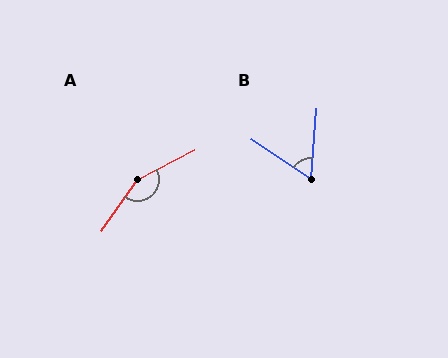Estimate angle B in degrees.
Approximately 61 degrees.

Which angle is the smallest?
B, at approximately 61 degrees.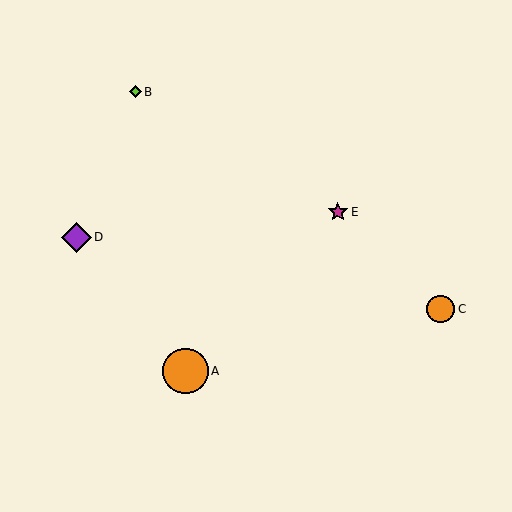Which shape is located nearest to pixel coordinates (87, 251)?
The purple diamond (labeled D) at (76, 237) is nearest to that location.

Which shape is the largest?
The orange circle (labeled A) is the largest.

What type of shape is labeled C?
Shape C is an orange circle.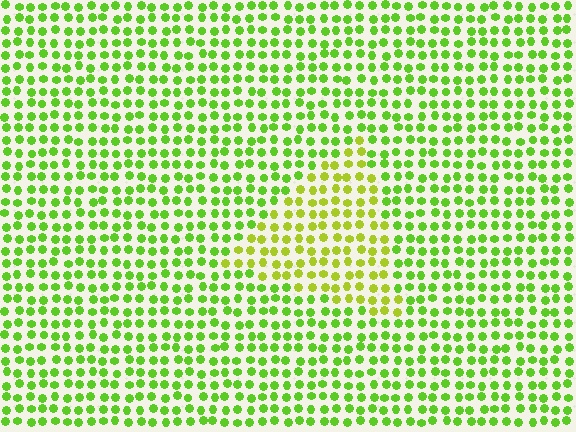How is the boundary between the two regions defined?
The boundary is defined purely by a slight shift in hue (about 28 degrees). Spacing, size, and orientation are identical on both sides.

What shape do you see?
I see a triangle.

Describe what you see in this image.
The image is filled with small lime elements in a uniform arrangement. A triangle-shaped region is visible where the elements are tinted to a slightly different hue, forming a subtle color boundary.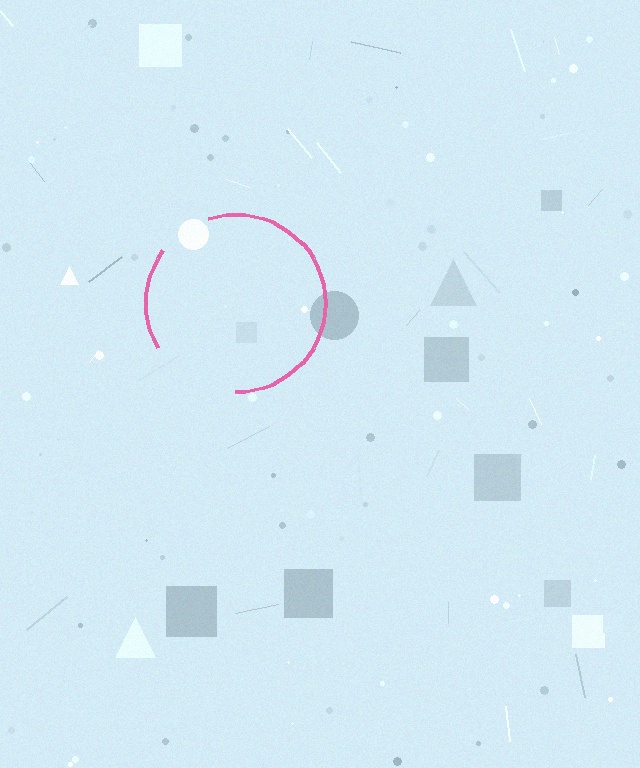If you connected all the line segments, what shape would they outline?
They would outline a circle.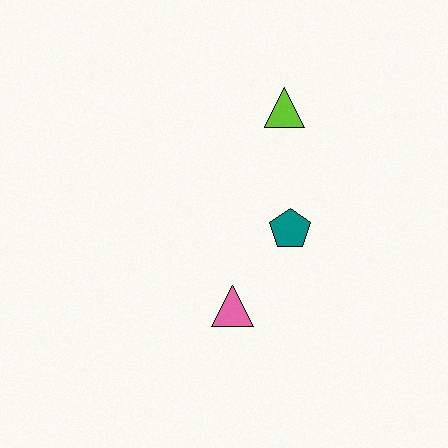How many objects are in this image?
There are 3 objects.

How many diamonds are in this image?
There are no diamonds.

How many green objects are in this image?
There are no green objects.